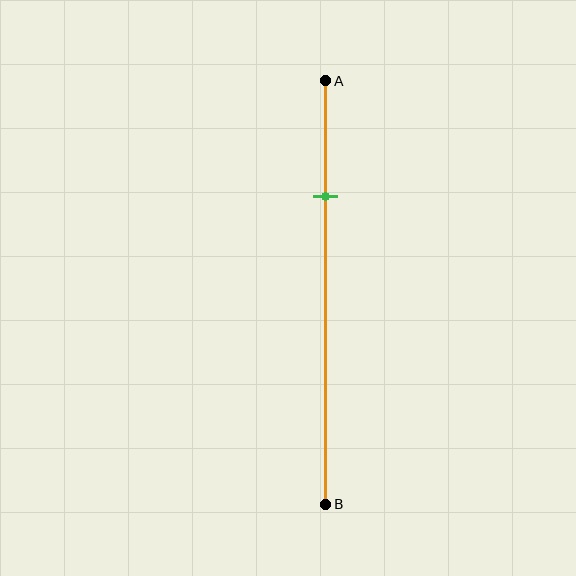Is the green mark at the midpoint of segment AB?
No, the mark is at about 25% from A, not at the 50% midpoint.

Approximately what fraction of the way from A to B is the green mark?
The green mark is approximately 25% of the way from A to B.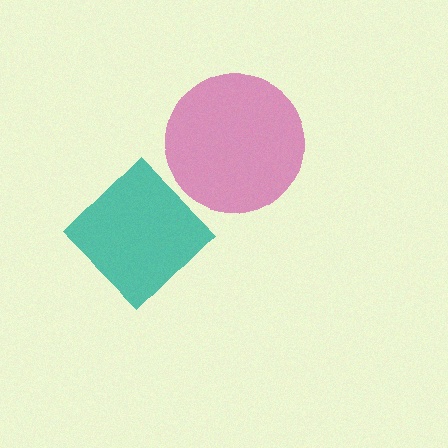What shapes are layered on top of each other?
The layered shapes are: a teal diamond, a magenta circle.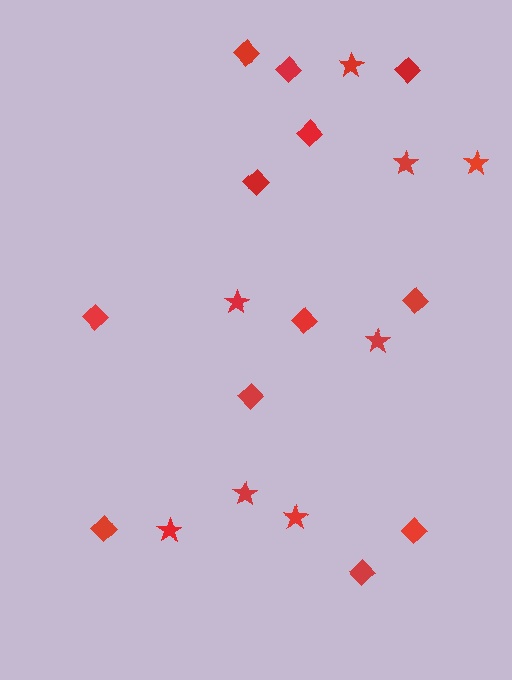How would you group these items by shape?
There are 2 groups: one group of diamonds (12) and one group of stars (8).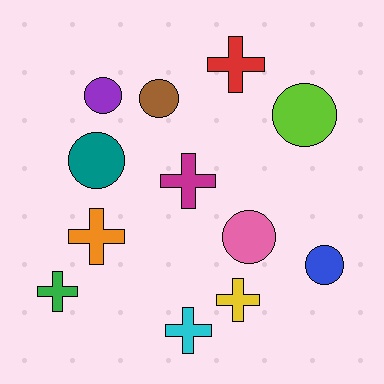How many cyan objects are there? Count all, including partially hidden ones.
There is 1 cyan object.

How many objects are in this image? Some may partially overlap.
There are 12 objects.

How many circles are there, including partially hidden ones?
There are 6 circles.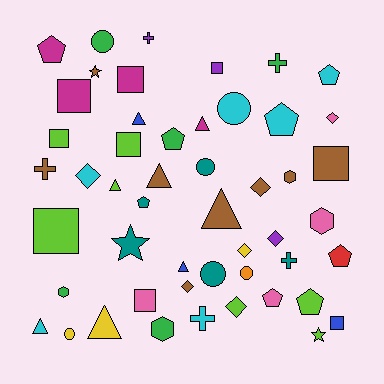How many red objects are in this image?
There is 1 red object.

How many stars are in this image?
There are 3 stars.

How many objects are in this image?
There are 50 objects.